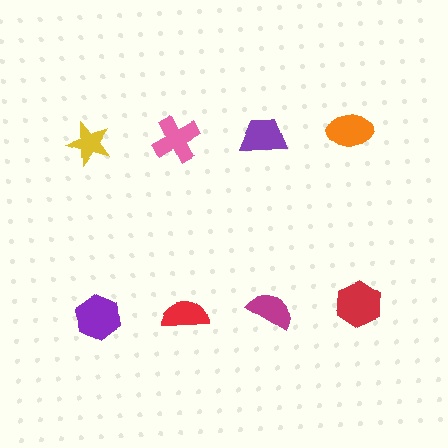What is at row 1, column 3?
A purple trapezoid.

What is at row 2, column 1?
A purple hexagon.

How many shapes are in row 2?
4 shapes.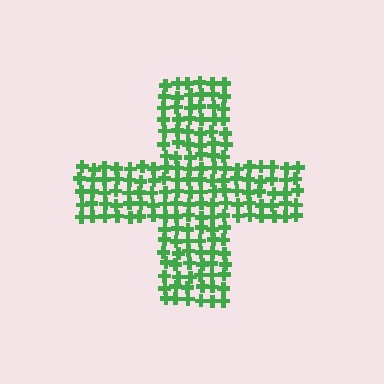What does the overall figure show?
The overall figure shows a cross.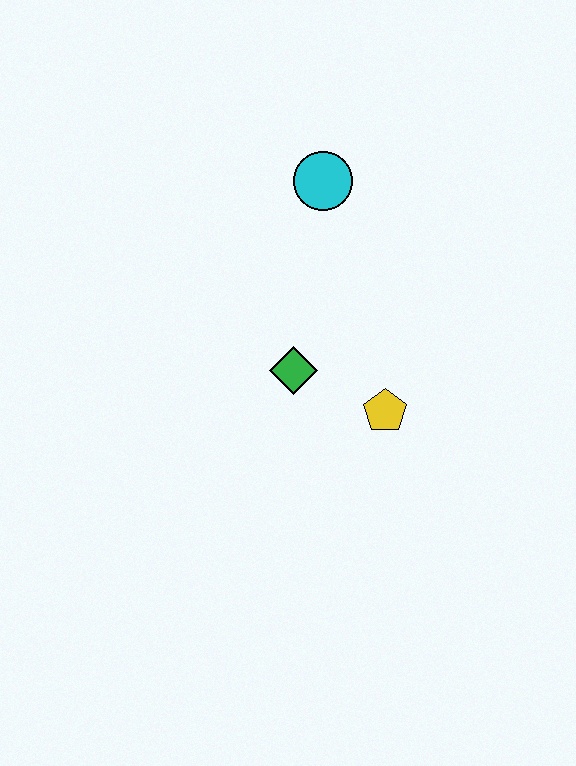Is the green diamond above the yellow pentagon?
Yes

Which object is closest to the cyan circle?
The green diamond is closest to the cyan circle.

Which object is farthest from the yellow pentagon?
The cyan circle is farthest from the yellow pentagon.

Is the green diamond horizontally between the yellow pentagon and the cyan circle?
No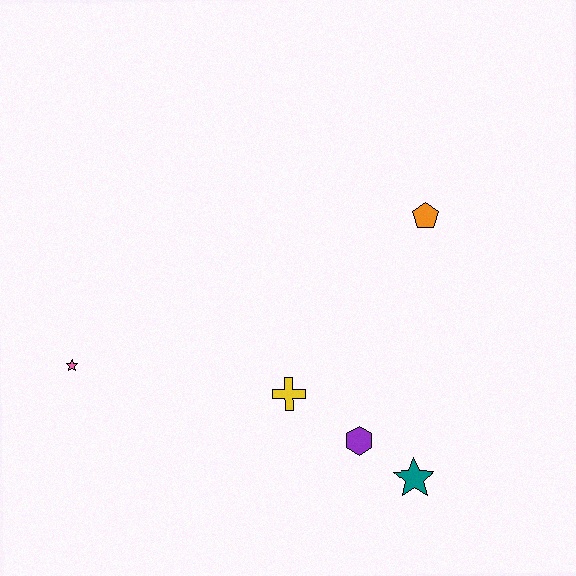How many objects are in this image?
There are 5 objects.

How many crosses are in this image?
There is 1 cross.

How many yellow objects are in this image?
There is 1 yellow object.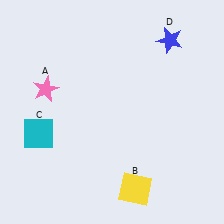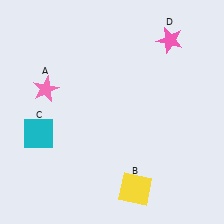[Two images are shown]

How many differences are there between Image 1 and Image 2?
There is 1 difference between the two images.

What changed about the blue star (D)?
In Image 1, D is blue. In Image 2, it changed to pink.